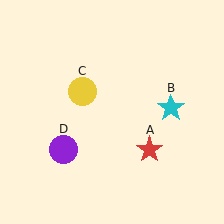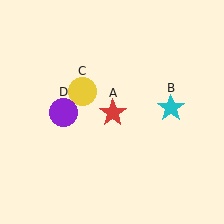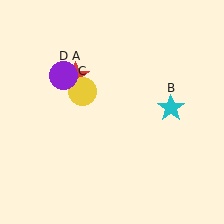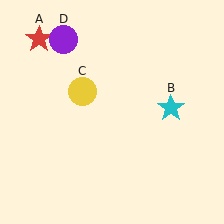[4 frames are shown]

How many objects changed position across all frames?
2 objects changed position: red star (object A), purple circle (object D).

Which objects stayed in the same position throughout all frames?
Cyan star (object B) and yellow circle (object C) remained stationary.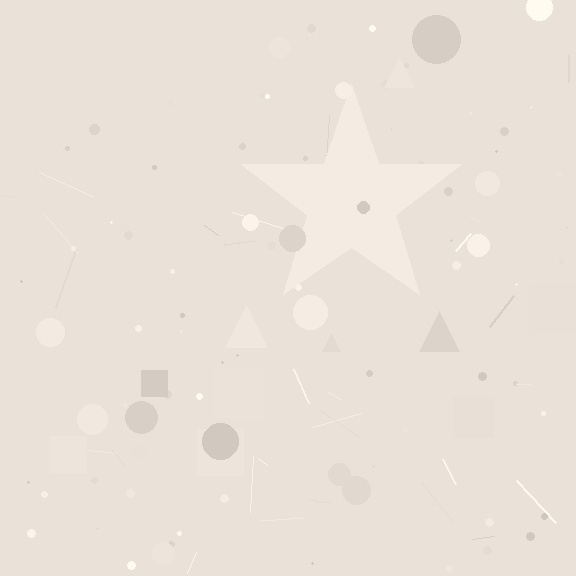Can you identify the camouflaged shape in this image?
The camouflaged shape is a star.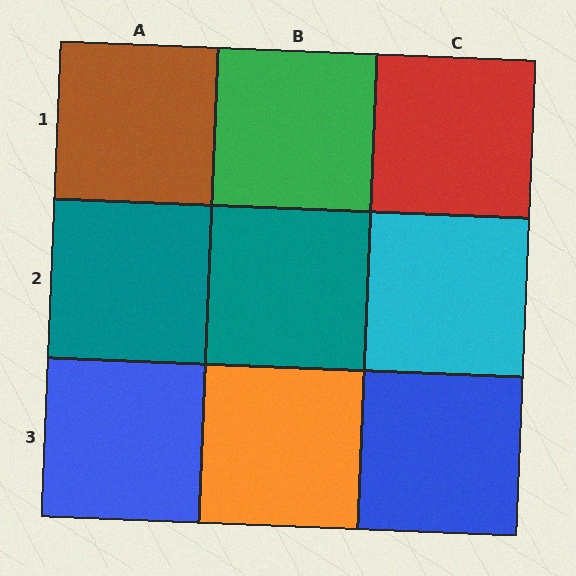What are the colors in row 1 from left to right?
Brown, green, red.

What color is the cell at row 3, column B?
Orange.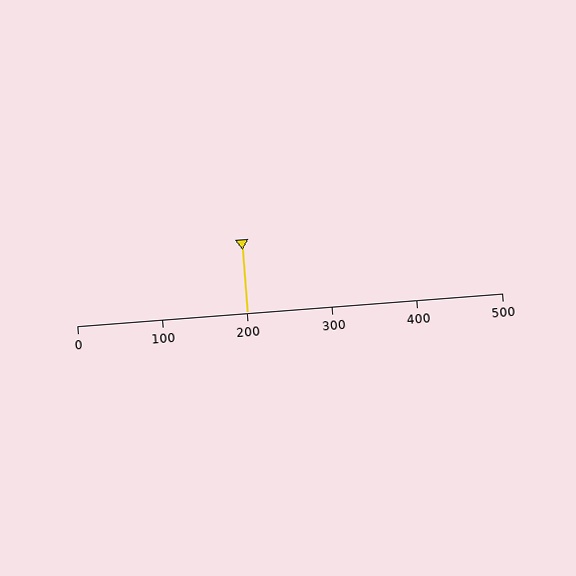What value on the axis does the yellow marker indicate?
The marker indicates approximately 200.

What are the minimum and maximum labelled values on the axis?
The axis runs from 0 to 500.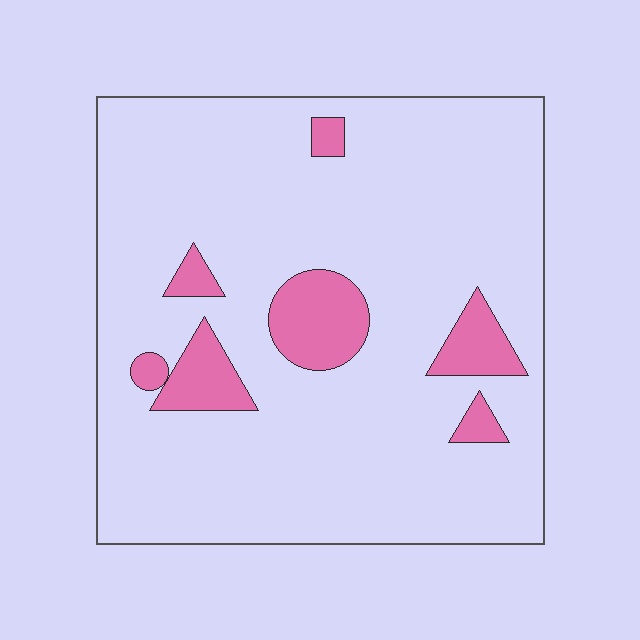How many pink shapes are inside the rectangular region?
7.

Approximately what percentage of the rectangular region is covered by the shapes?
Approximately 10%.